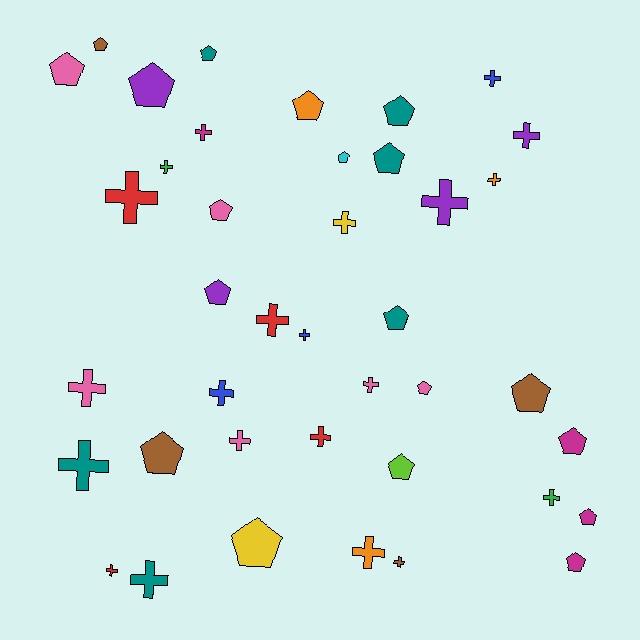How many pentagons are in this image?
There are 19 pentagons.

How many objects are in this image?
There are 40 objects.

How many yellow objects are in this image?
There are 2 yellow objects.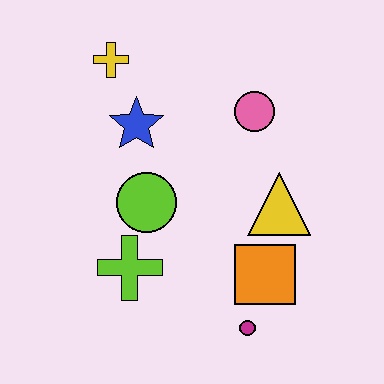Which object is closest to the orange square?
The magenta circle is closest to the orange square.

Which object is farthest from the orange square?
The yellow cross is farthest from the orange square.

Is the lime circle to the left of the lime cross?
No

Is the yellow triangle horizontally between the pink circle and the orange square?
No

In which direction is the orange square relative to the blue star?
The orange square is below the blue star.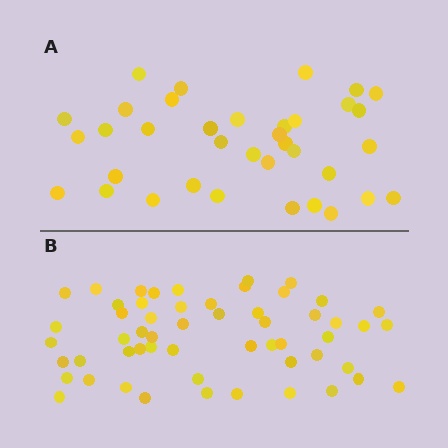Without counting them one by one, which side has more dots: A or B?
Region B (the bottom region) has more dots.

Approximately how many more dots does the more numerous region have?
Region B has approximately 20 more dots than region A.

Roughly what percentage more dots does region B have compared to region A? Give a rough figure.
About 55% more.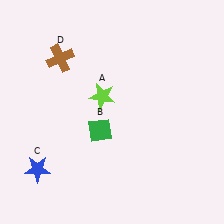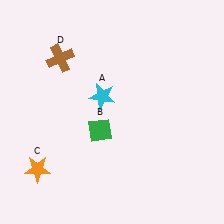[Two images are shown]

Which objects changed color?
A changed from lime to cyan. C changed from blue to orange.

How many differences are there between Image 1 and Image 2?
There are 2 differences between the two images.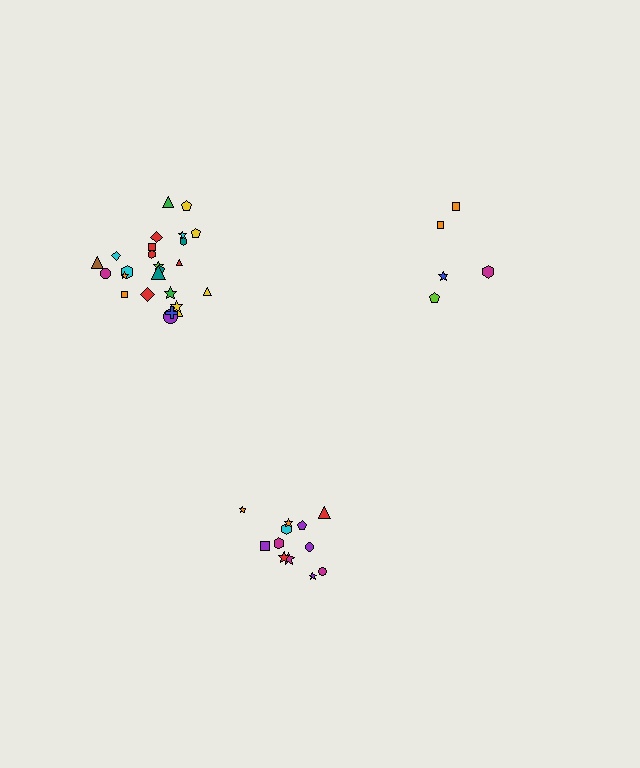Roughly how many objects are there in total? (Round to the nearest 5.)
Roughly 40 objects in total.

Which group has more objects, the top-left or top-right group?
The top-left group.